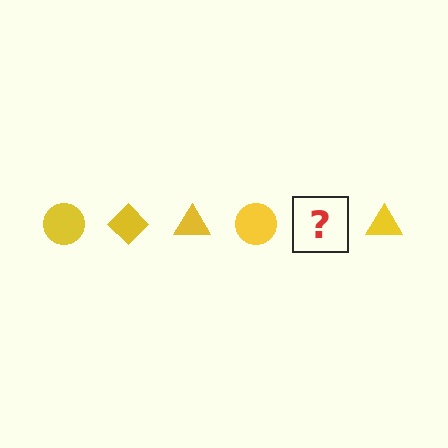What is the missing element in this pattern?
The missing element is a yellow diamond.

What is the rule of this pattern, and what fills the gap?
The rule is that the pattern cycles through circle, diamond, triangle shapes in yellow. The gap should be filled with a yellow diamond.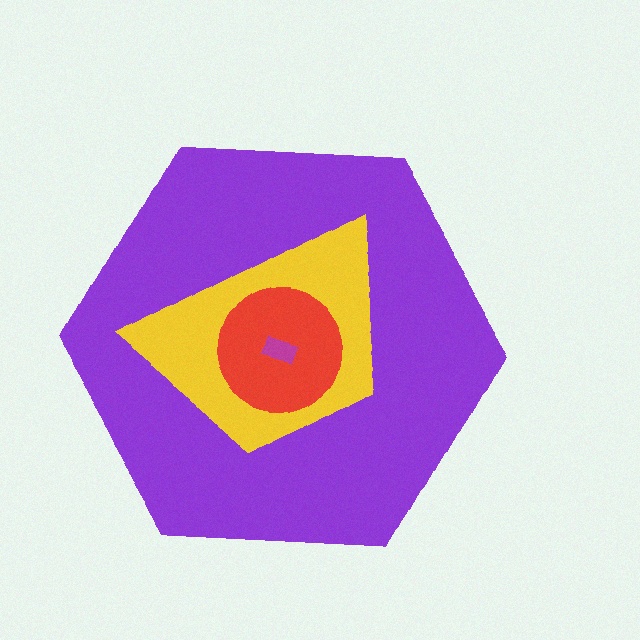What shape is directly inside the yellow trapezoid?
The red circle.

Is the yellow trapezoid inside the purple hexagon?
Yes.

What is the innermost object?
The magenta rectangle.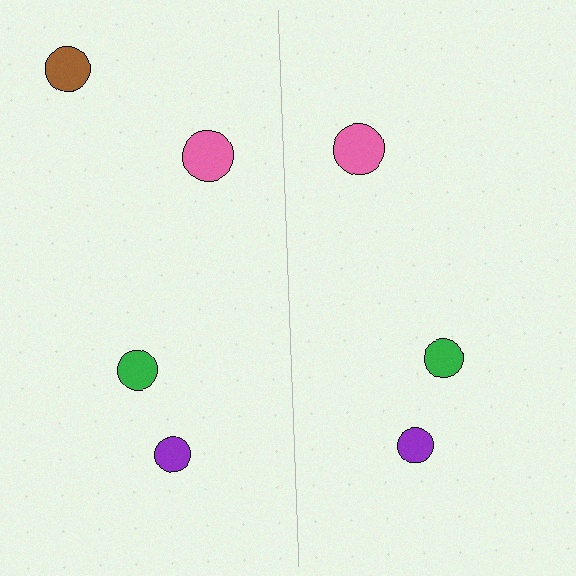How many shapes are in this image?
There are 7 shapes in this image.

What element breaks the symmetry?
A brown circle is missing from the right side.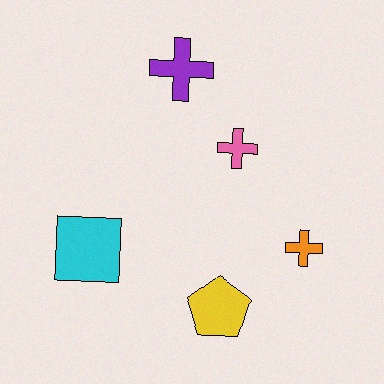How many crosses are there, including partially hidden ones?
There are 3 crosses.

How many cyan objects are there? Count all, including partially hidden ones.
There is 1 cyan object.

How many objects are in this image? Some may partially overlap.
There are 5 objects.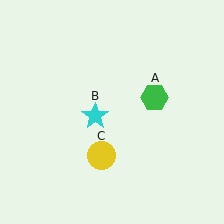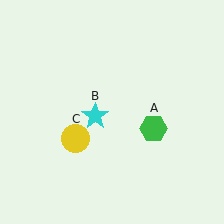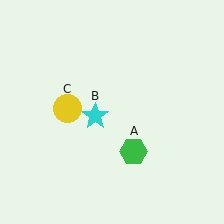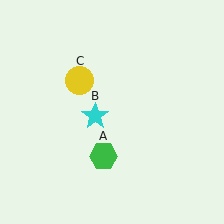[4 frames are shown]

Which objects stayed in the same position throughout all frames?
Cyan star (object B) remained stationary.